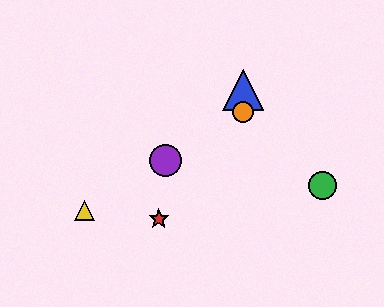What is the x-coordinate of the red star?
The red star is at x≈159.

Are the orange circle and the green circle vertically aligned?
No, the orange circle is at x≈243 and the green circle is at x≈322.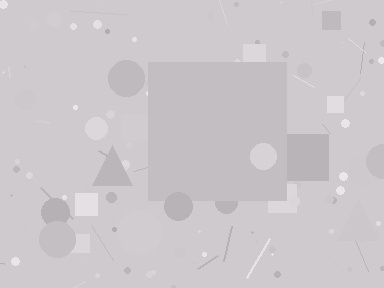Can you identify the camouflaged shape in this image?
The camouflaged shape is a square.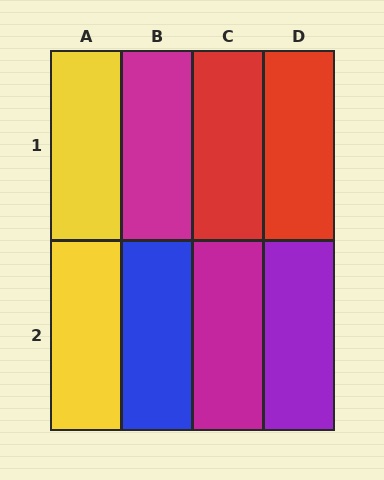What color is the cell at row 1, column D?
Red.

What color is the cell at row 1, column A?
Yellow.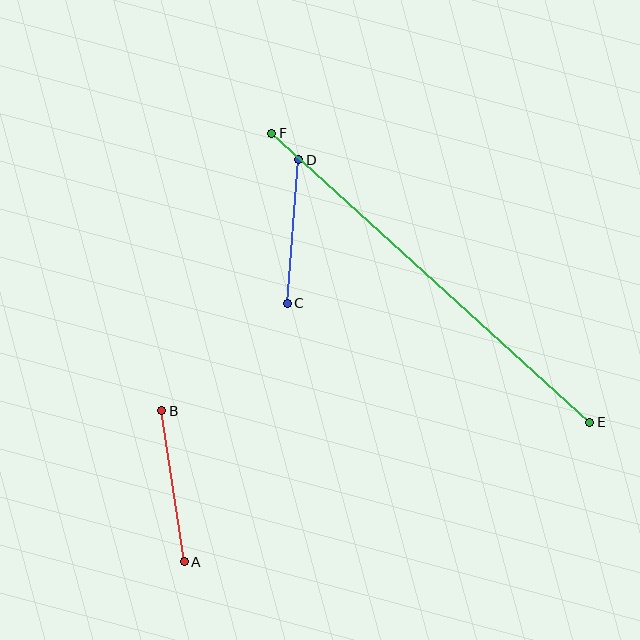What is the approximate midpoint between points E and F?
The midpoint is at approximately (431, 278) pixels.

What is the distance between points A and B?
The distance is approximately 152 pixels.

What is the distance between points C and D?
The distance is approximately 144 pixels.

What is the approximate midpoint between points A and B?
The midpoint is at approximately (173, 486) pixels.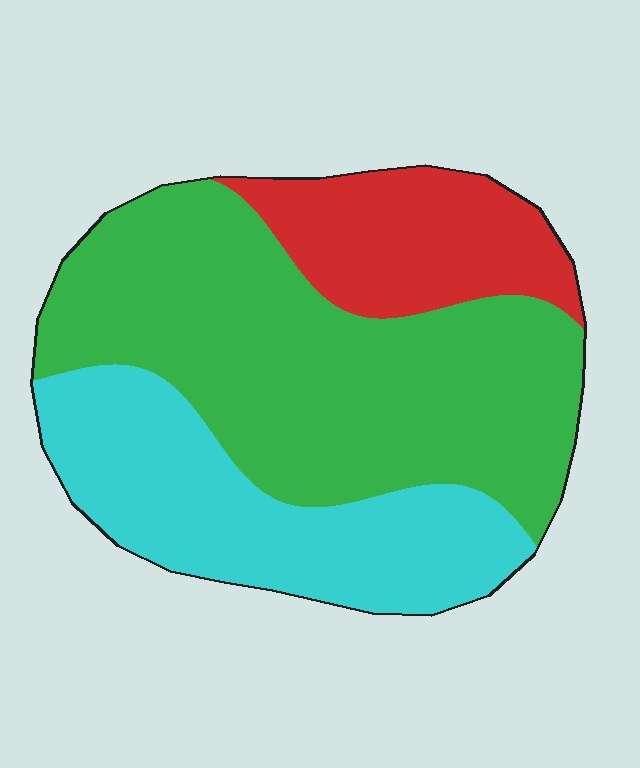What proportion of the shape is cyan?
Cyan takes up about one third (1/3) of the shape.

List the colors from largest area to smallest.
From largest to smallest: green, cyan, red.